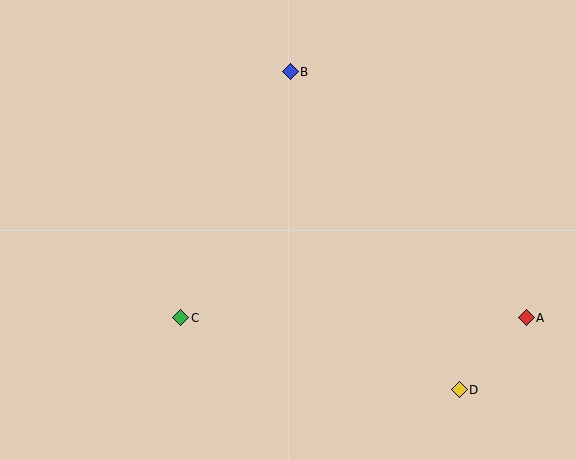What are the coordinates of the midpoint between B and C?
The midpoint between B and C is at (236, 195).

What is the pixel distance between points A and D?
The distance between A and D is 98 pixels.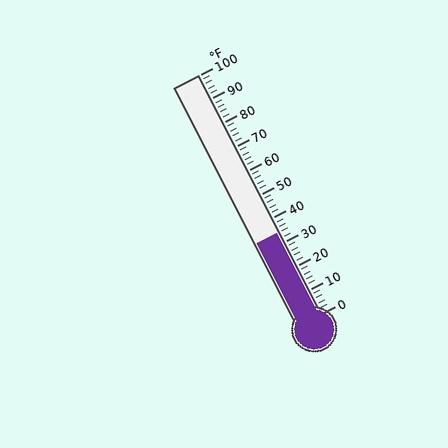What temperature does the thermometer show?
The thermometer shows approximately 34°F.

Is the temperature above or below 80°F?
The temperature is below 80°F.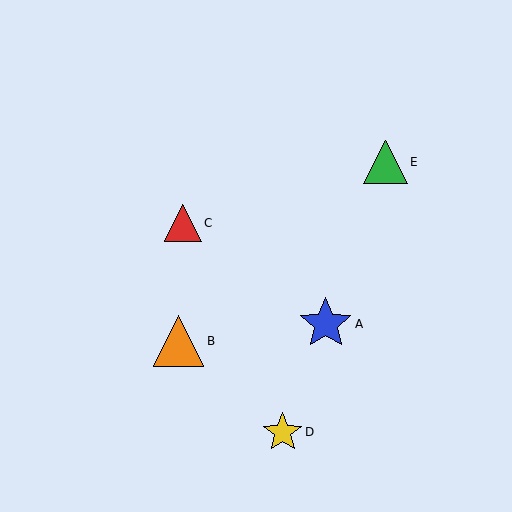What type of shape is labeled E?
Shape E is a green triangle.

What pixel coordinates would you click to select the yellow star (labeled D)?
Click at (283, 432) to select the yellow star D.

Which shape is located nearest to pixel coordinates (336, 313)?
The blue star (labeled A) at (326, 324) is nearest to that location.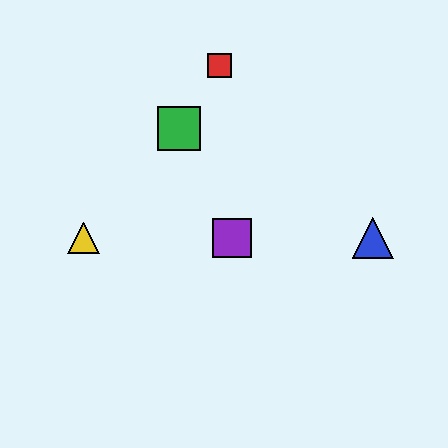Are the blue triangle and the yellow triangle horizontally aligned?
Yes, both are at y≈238.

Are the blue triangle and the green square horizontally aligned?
No, the blue triangle is at y≈238 and the green square is at y≈129.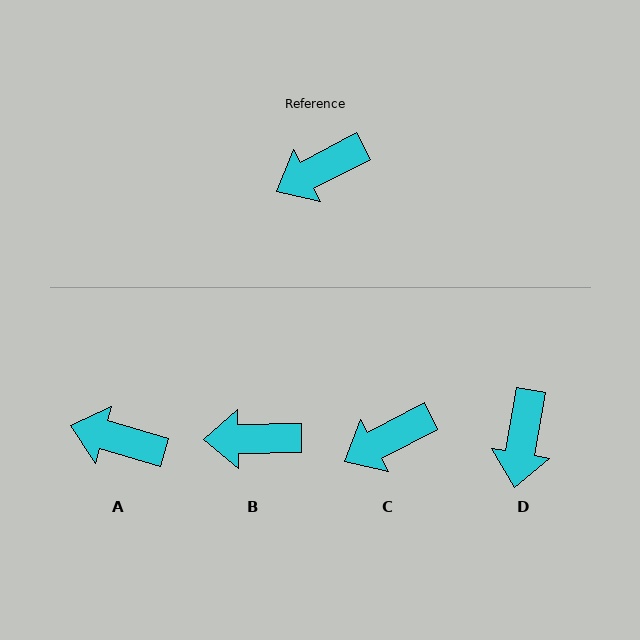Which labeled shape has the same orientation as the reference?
C.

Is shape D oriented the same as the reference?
No, it is off by about 53 degrees.